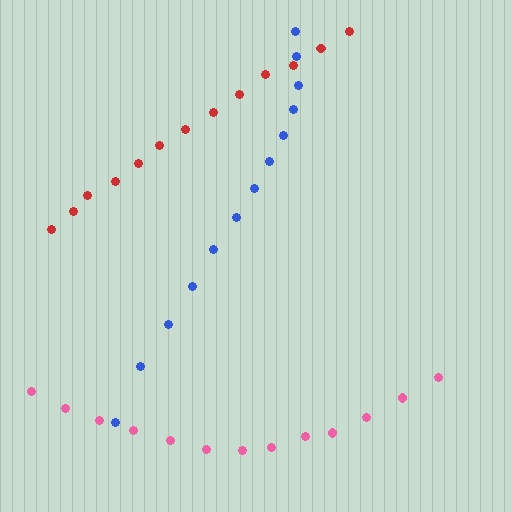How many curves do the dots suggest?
There are 3 distinct paths.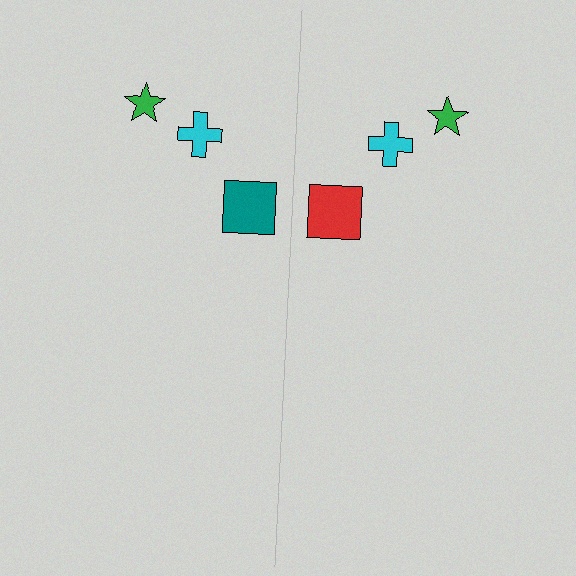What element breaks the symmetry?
The red square on the right side breaks the symmetry — its mirror counterpart is teal.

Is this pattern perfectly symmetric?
No, the pattern is not perfectly symmetric. The red square on the right side breaks the symmetry — its mirror counterpart is teal.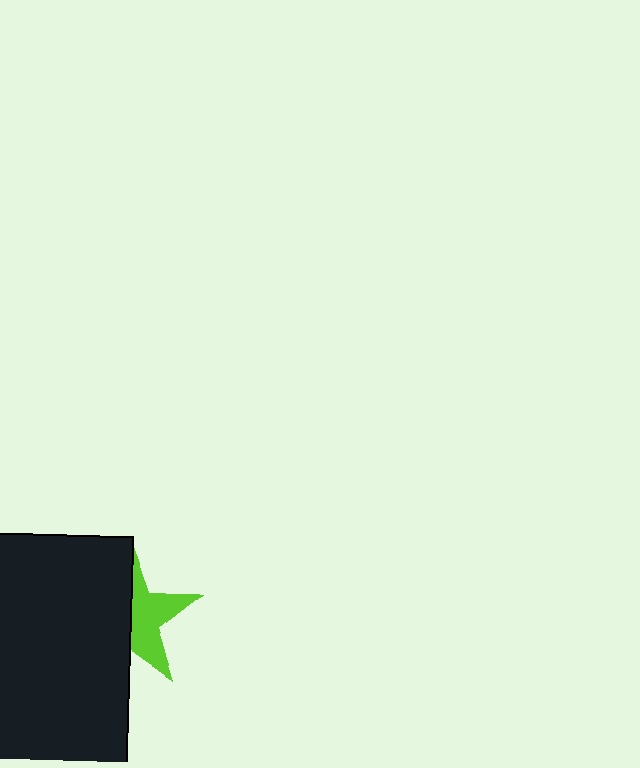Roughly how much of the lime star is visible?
About half of it is visible (roughly 45%).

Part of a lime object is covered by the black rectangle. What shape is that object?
It is a star.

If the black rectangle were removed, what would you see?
You would see the complete lime star.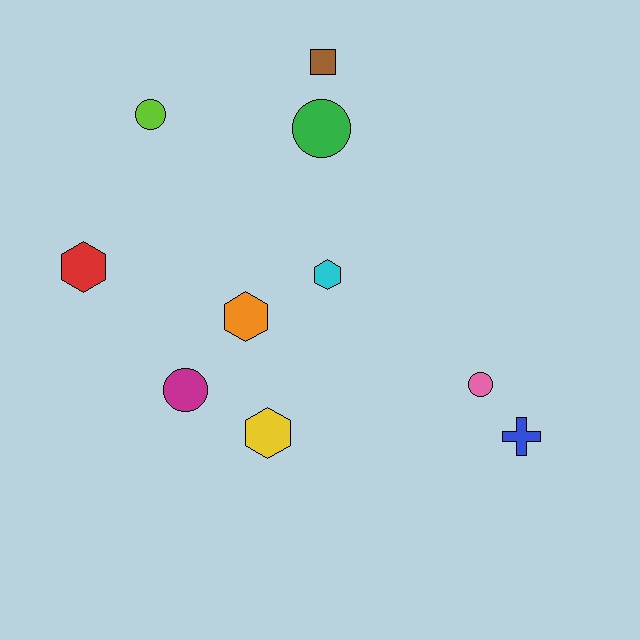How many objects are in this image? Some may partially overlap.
There are 10 objects.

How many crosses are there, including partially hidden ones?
There is 1 cross.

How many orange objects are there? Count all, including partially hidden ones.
There is 1 orange object.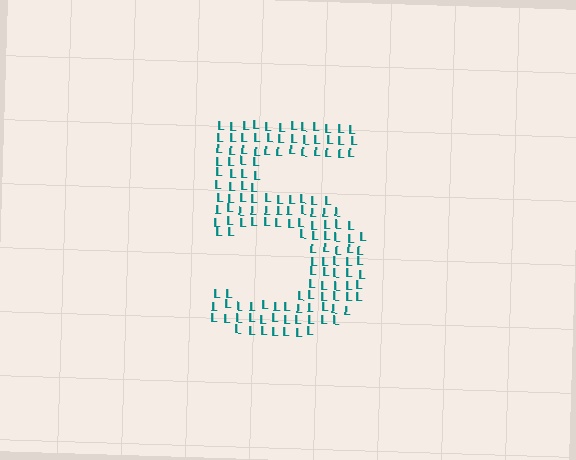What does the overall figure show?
The overall figure shows the digit 5.